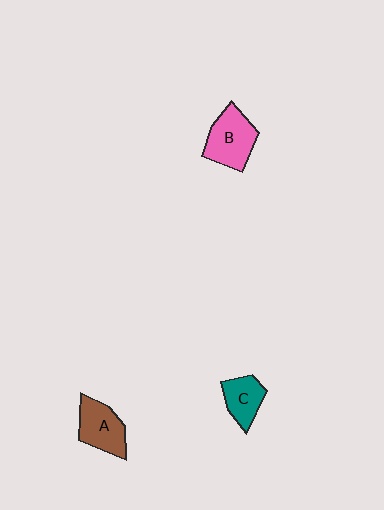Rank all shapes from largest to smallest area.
From largest to smallest: B (pink), A (brown), C (teal).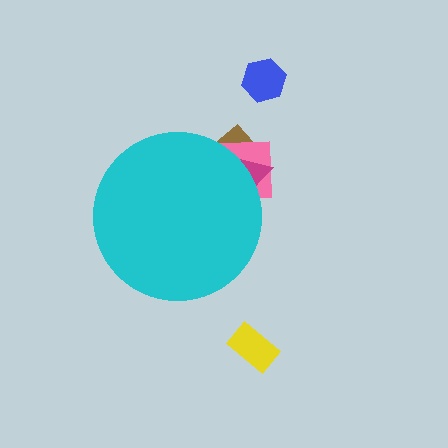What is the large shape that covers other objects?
A cyan circle.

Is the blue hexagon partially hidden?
No, the blue hexagon is fully visible.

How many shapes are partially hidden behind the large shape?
3 shapes are partially hidden.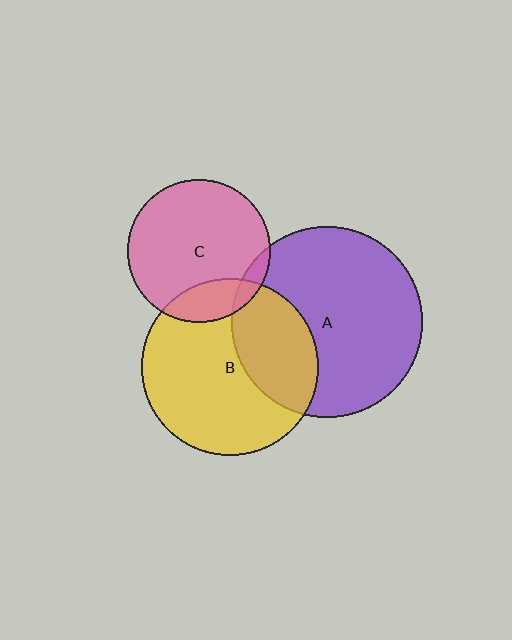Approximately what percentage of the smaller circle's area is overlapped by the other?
Approximately 5%.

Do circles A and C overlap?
Yes.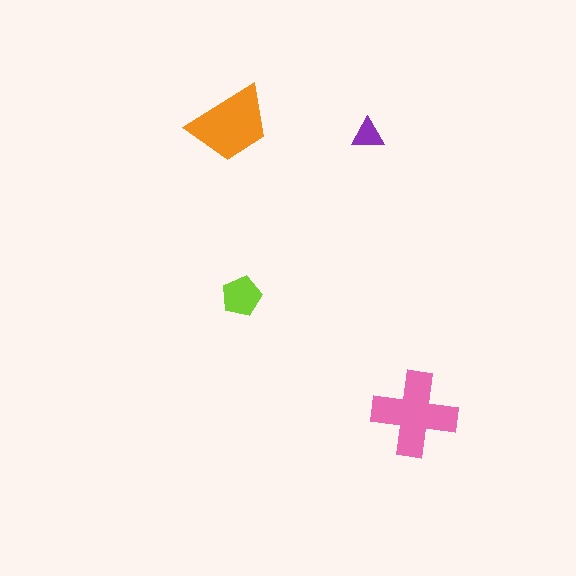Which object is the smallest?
The purple triangle.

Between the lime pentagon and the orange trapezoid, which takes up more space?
The orange trapezoid.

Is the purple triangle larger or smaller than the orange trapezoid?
Smaller.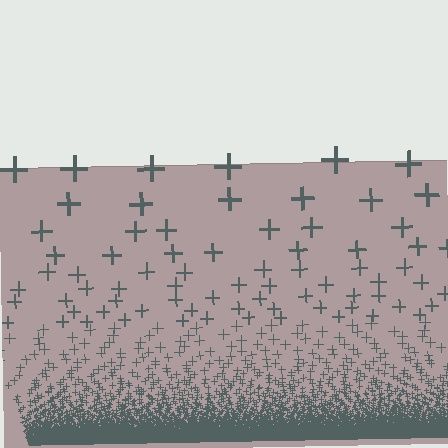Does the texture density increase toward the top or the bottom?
Density increases toward the bottom.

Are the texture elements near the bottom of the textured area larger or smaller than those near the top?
Smaller. The gradient is inverted — elements near the bottom are smaller and denser.